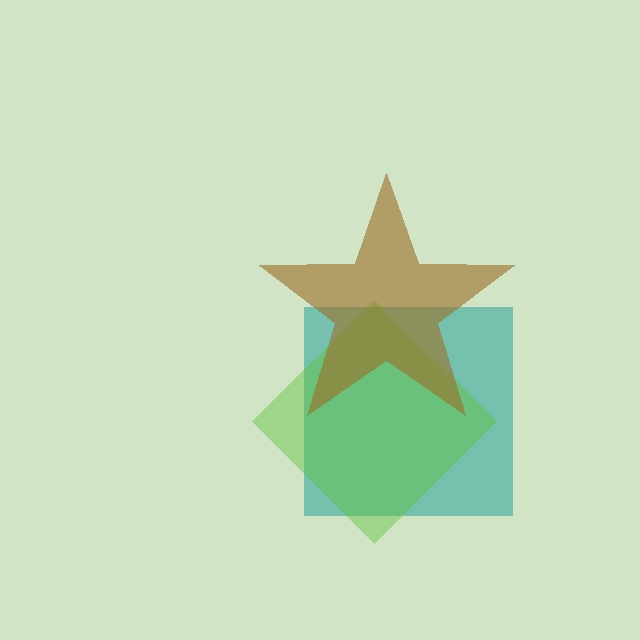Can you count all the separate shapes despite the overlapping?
Yes, there are 3 separate shapes.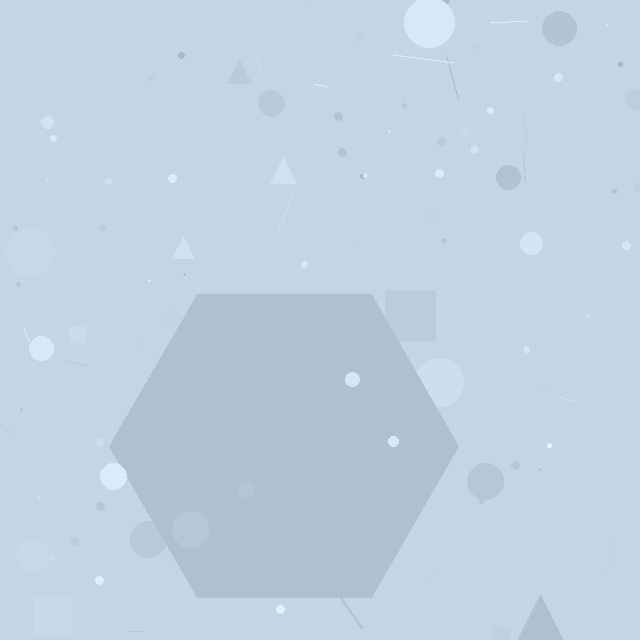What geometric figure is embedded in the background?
A hexagon is embedded in the background.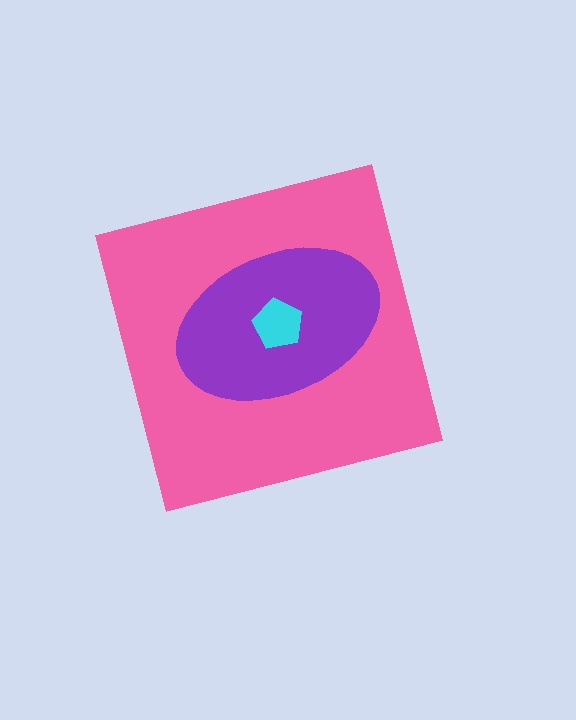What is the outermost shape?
The pink square.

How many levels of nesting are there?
3.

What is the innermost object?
The cyan pentagon.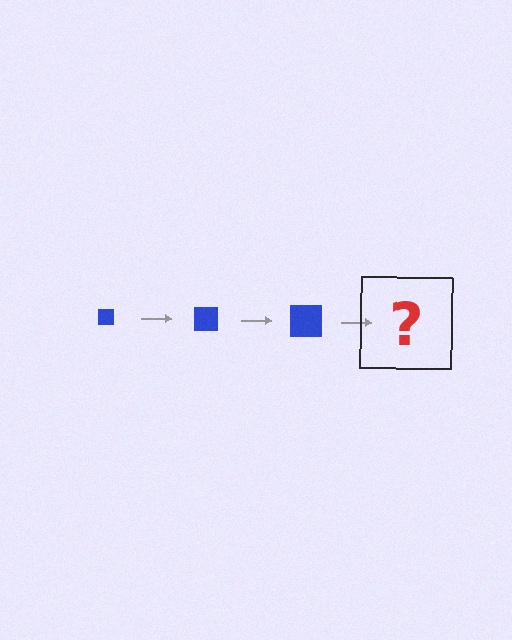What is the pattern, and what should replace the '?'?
The pattern is that the square gets progressively larger each step. The '?' should be a blue square, larger than the previous one.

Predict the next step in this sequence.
The next step is a blue square, larger than the previous one.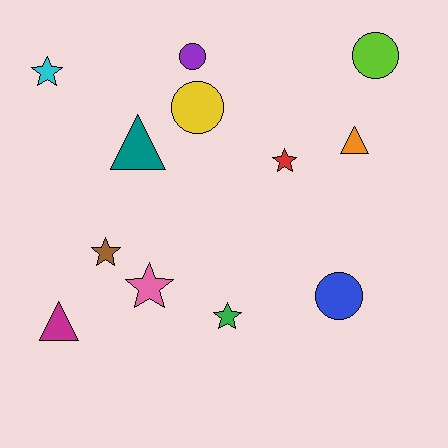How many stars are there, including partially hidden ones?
There are 5 stars.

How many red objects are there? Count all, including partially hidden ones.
There is 1 red object.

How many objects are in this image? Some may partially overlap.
There are 12 objects.